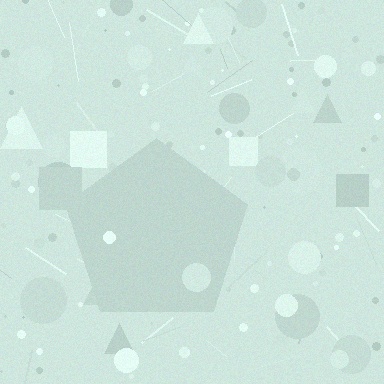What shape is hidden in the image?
A pentagon is hidden in the image.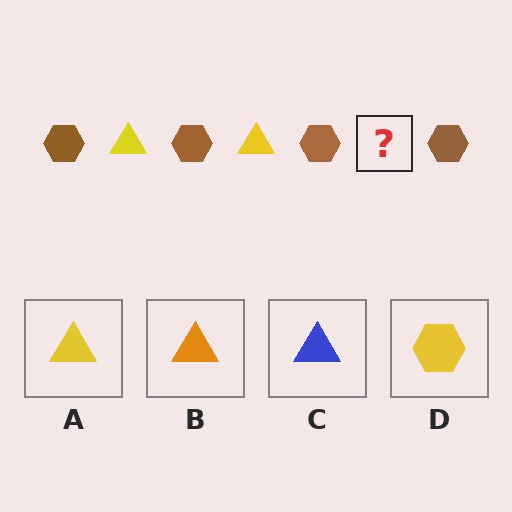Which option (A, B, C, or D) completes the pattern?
A.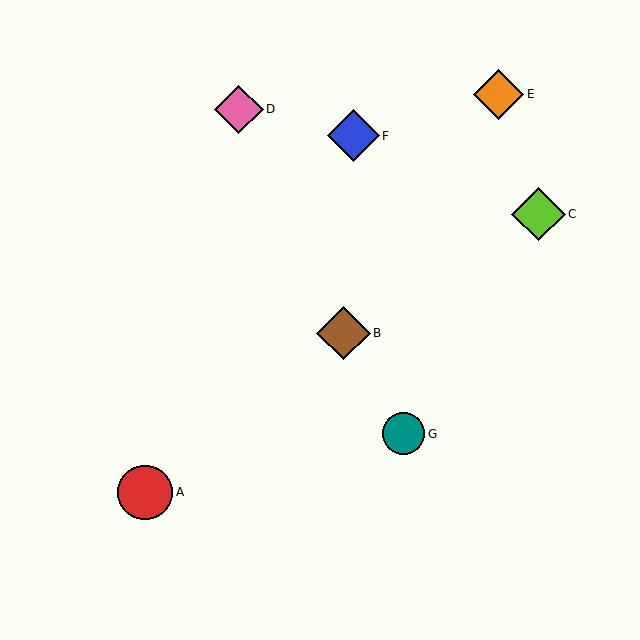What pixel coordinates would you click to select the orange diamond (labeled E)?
Click at (499, 94) to select the orange diamond E.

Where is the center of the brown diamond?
The center of the brown diamond is at (343, 333).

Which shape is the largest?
The red circle (labeled A) is the largest.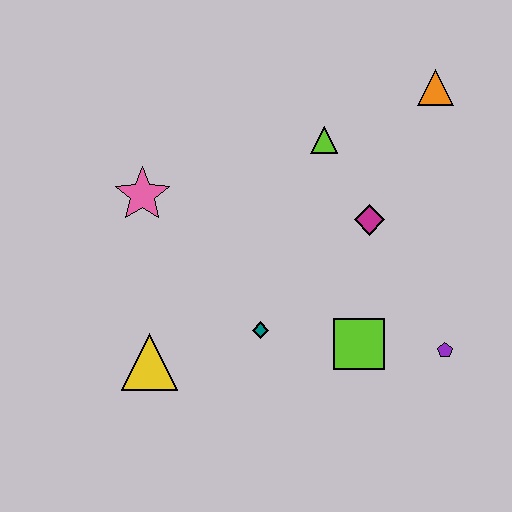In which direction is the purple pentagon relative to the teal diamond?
The purple pentagon is to the right of the teal diamond.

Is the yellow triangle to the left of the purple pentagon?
Yes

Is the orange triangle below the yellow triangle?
No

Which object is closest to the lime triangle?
The magenta diamond is closest to the lime triangle.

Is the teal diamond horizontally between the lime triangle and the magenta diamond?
No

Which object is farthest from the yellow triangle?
The orange triangle is farthest from the yellow triangle.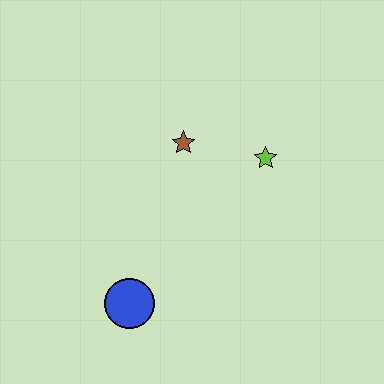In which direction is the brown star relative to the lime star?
The brown star is to the left of the lime star.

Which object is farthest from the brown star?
The blue circle is farthest from the brown star.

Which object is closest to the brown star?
The lime star is closest to the brown star.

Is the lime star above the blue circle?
Yes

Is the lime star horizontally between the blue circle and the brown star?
No